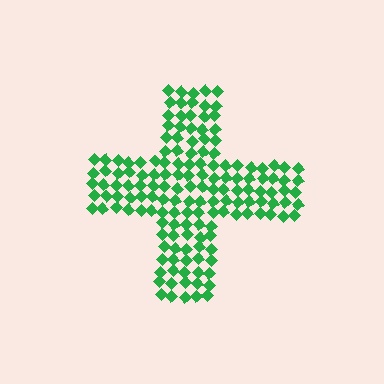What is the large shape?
The large shape is a cross.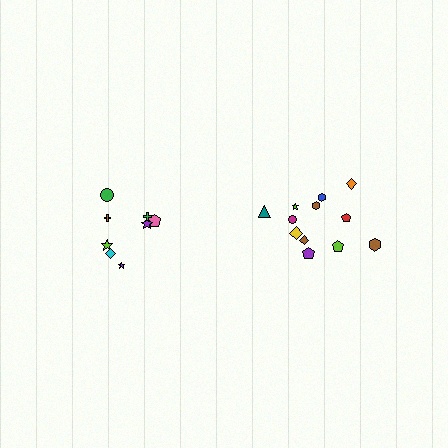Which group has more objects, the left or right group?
The right group.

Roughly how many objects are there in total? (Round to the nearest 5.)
Roughly 20 objects in total.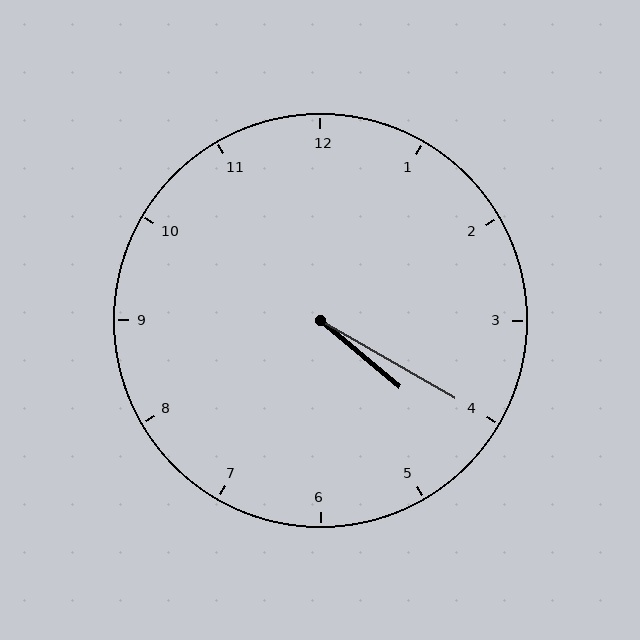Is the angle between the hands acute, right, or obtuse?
It is acute.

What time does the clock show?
4:20.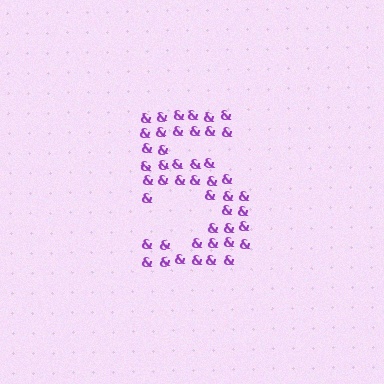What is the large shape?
The large shape is the digit 5.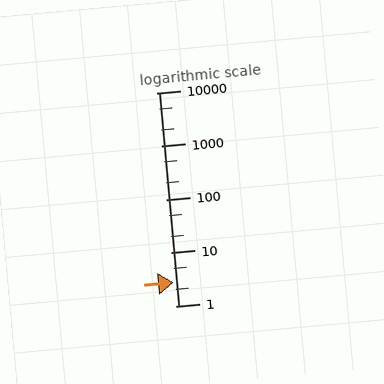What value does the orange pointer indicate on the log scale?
The pointer indicates approximately 2.7.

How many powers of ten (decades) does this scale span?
The scale spans 4 decades, from 1 to 10000.